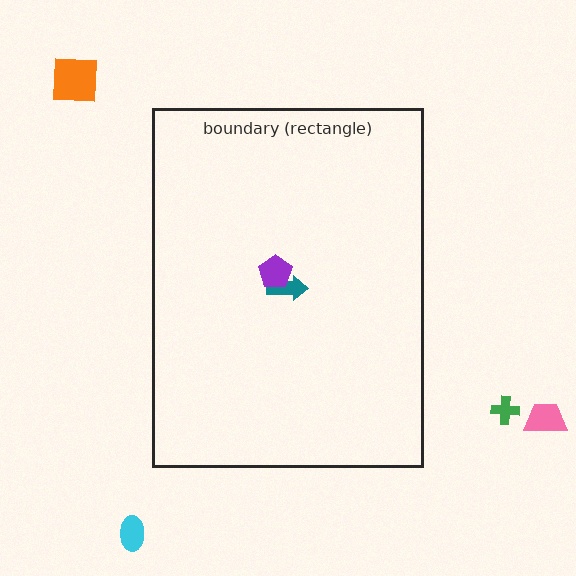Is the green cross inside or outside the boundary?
Outside.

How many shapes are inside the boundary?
2 inside, 4 outside.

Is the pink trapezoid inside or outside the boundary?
Outside.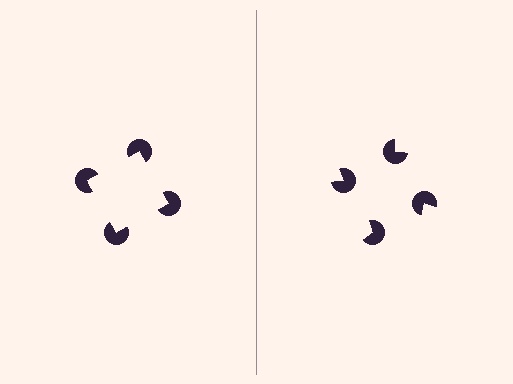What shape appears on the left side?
An illusory square.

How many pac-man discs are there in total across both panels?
8 — 4 on each side.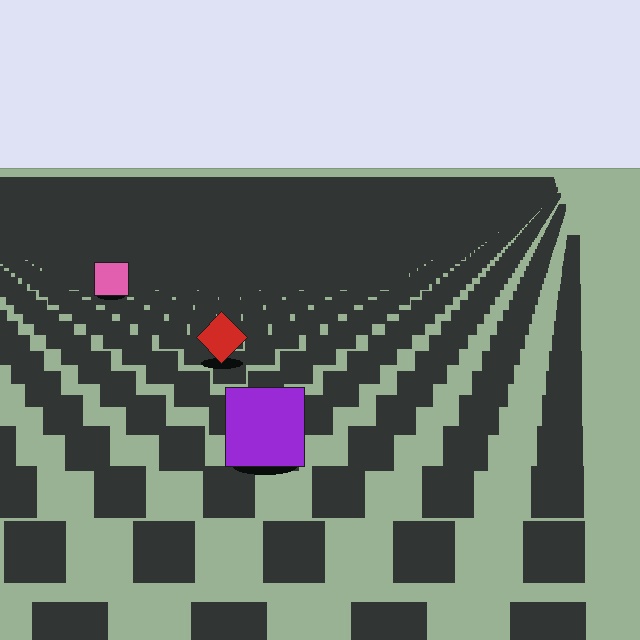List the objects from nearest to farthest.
From nearest to farthest: the purple square, the red diamond, the pink square.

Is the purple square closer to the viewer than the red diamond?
Yes. The purple square is closer — you can tell from the texture gradient: the ground texture is coarser near it.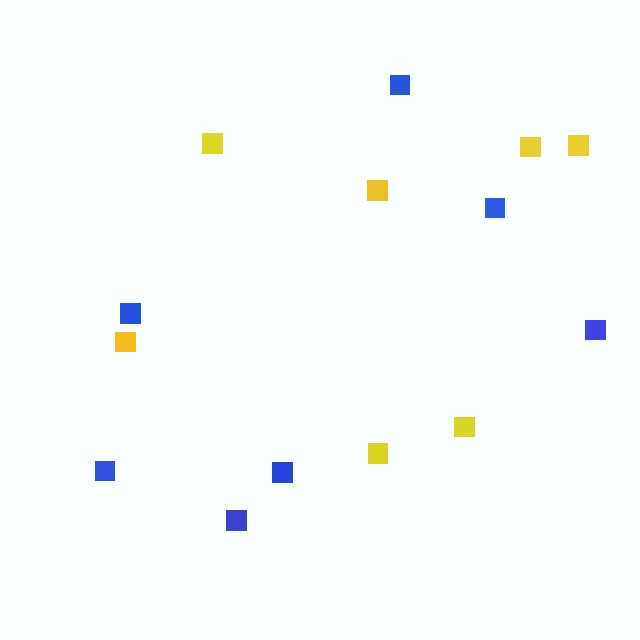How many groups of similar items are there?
There are 2 groups: one group of blue squares (7) and one group of yellow squares (7).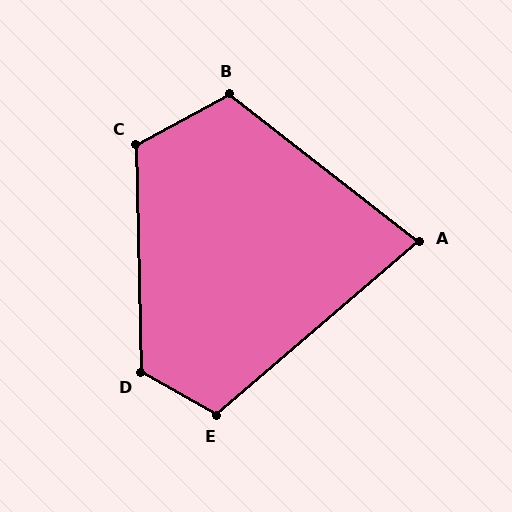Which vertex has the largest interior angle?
D, at approximately 121 degrees.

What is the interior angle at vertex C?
Approximately 117 degrees (obtuse).